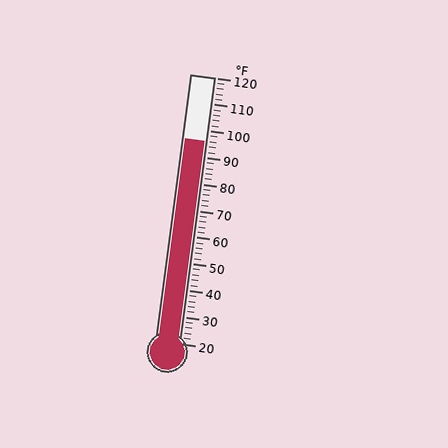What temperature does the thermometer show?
The thermometer shows approximately 96°F.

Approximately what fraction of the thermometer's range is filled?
The thermometer is filled to approximately 75% of its range.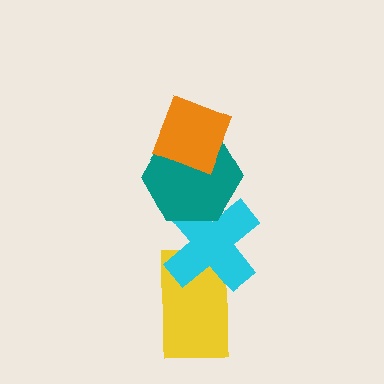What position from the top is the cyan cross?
The cyan cross is 3rd from the top.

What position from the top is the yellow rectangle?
The yellow rectangle is 4th from the top.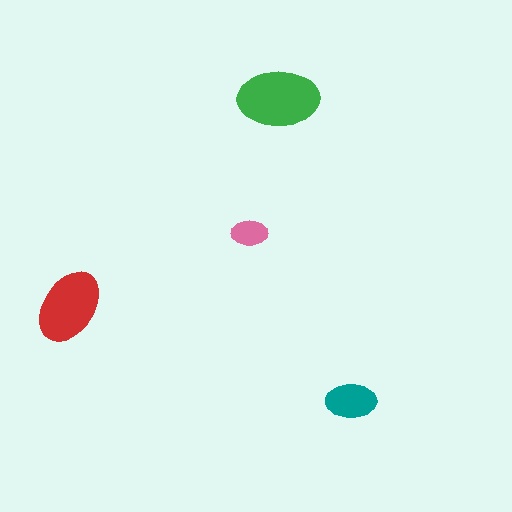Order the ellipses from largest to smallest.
the green one, the red one, the teal one, the pink one.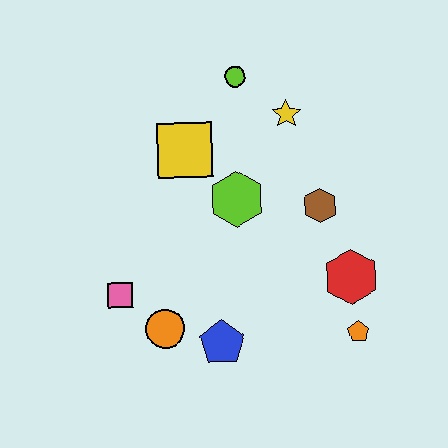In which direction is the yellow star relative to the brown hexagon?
The yellow star is above the brown hexagon.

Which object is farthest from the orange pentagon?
The lime circle is farthest from the orange pentagon.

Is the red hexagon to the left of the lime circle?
No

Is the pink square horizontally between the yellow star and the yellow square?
No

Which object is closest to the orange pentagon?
The red hexagon is closest to the orange pentagon.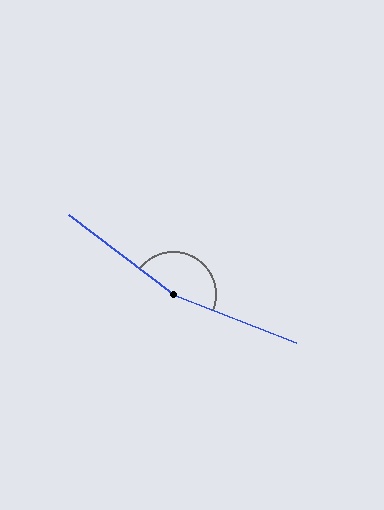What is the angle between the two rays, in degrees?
Approximately 164 degrees.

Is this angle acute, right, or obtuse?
It is obtuse.